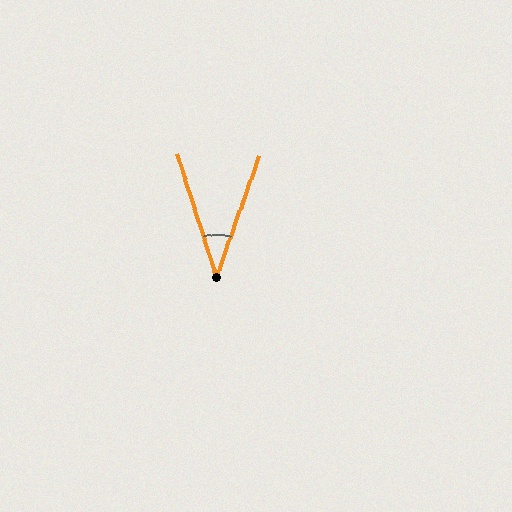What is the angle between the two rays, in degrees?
Approximately 37 degrees.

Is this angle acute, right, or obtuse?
It is acute.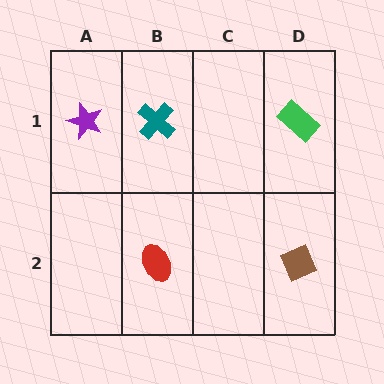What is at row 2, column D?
A brown diamond.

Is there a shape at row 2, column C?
No, that cell is empty.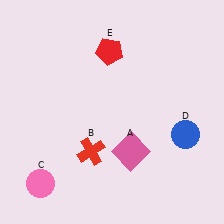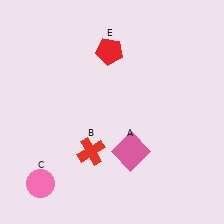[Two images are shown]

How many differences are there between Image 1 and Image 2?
There is 1 difference between the two images.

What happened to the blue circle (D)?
The blue circle (D) was removed in Image 2. It was in the bottom-right area of Image 1.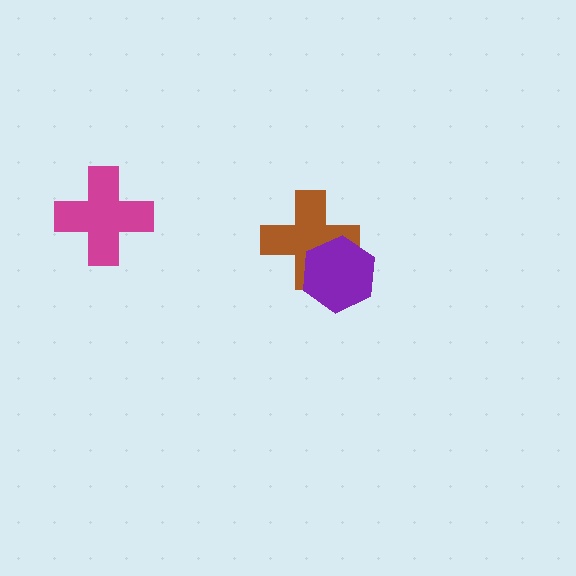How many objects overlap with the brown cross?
1 object overlaps with the brown cross.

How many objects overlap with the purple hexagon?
1 object overlaps with the purple hexagon.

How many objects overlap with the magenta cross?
0 objects overlap with the magenta cross.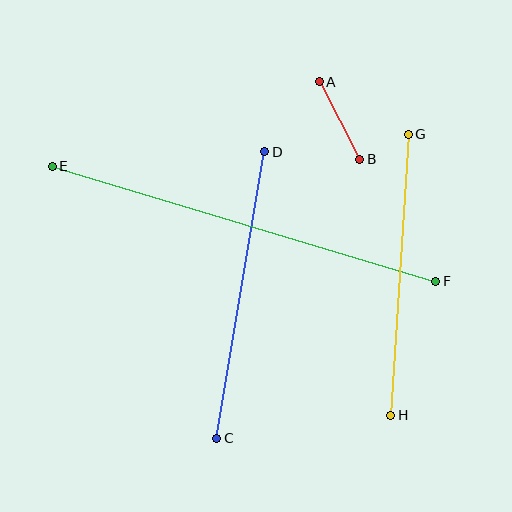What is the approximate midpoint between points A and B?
The midpoint is at approximately (340, 121) pixels.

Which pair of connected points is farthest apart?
Points E and F are farthest apart.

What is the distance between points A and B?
The distance is approximately 88 pixels.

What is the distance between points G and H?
The distance is approximately 282 pixels.